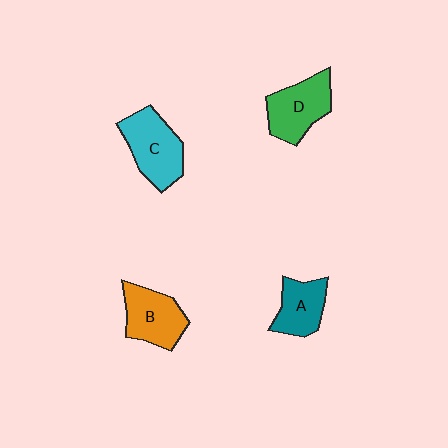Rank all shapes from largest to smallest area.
From largest to smallest: C (cyan), D (green), B (orange), A (teal).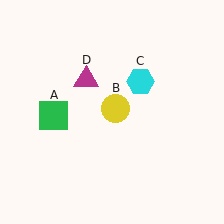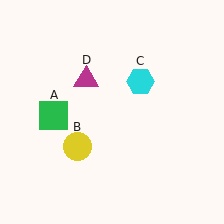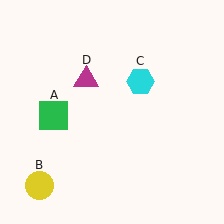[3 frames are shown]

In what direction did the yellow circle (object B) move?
The yellow circle (object B) moved down and to the left.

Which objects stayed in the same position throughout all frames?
Green square (object A) and cyan hexagon (object C) and magenta triangle (object D) remained stationary.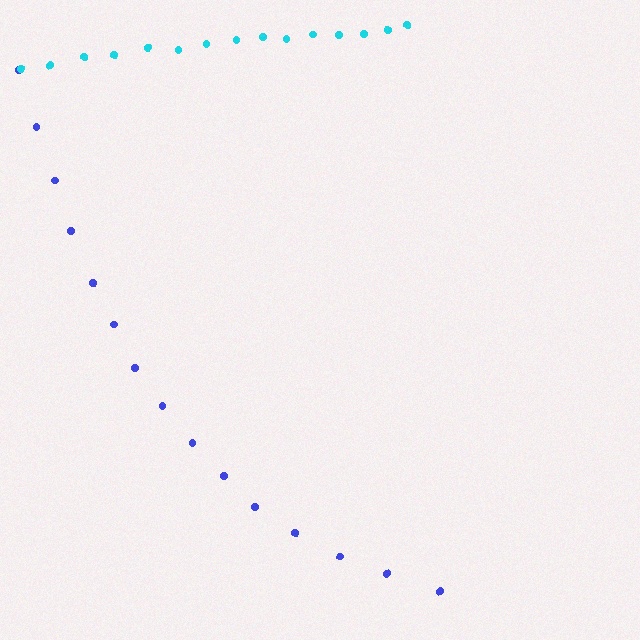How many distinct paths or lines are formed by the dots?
There are 2 distinct paths.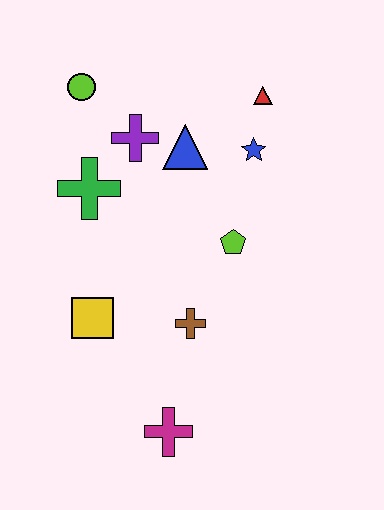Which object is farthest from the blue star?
The magenta cross is farthest from the blue star.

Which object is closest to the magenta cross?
The brown cross is closest to the magenta cross.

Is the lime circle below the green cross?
No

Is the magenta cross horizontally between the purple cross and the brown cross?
Yes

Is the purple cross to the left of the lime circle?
No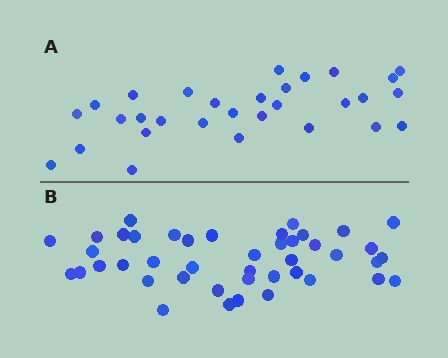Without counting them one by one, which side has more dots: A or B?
Region B (the bottom region) has more dots.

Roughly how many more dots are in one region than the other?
Region B has approximately 15 more dots than region A.